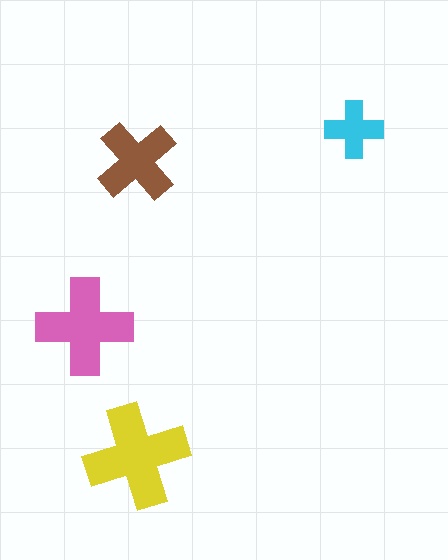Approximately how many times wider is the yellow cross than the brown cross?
About 1.5 times wider.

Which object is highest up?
The cyan cross is topmost.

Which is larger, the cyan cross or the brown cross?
The brown one.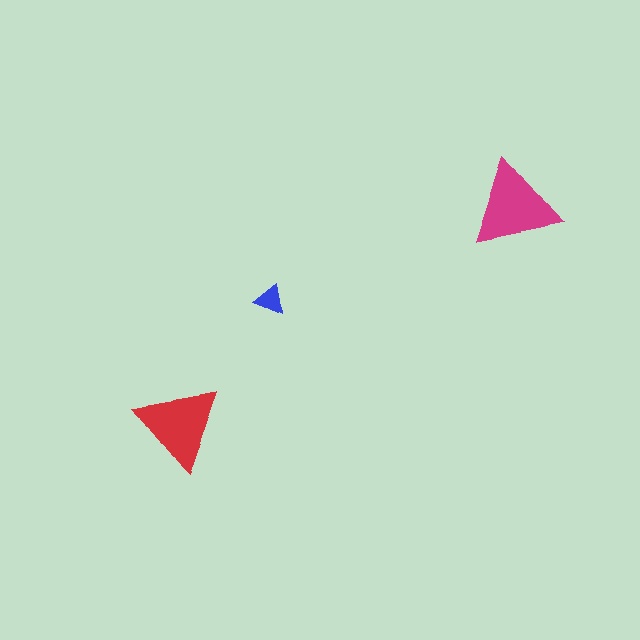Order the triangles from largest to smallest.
the magenta one, the red one, the blue one.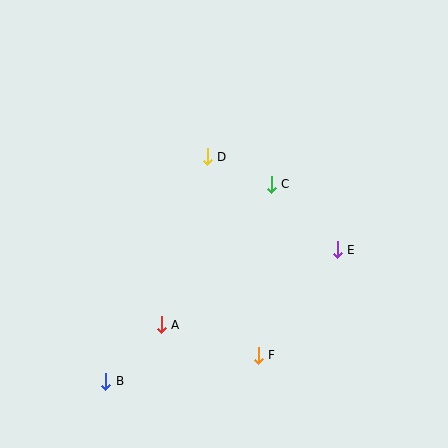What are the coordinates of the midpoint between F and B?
The midpoint between F and B is at (182, 368).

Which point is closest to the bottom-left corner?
Point B is closest to the bottom-left corner.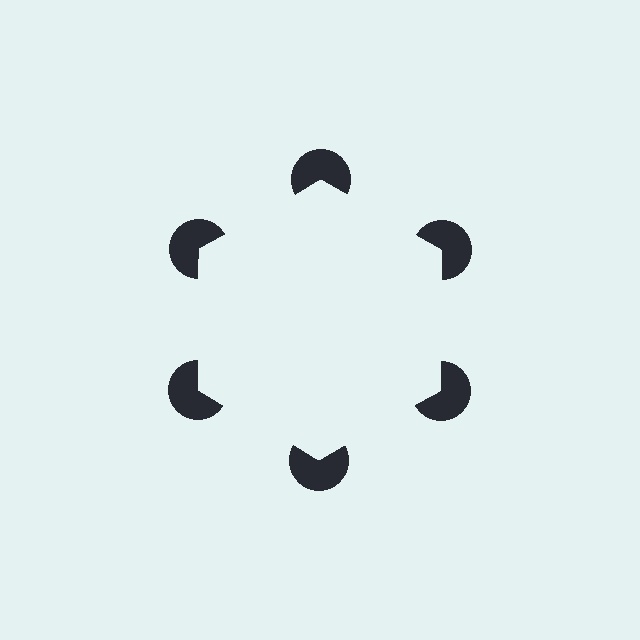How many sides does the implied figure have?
6 sides.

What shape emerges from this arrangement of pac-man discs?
An illusory hexagon — its edges are inferred from the aligned wedge cuts in the pac-man discs, not physically drawn.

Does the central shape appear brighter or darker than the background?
It typically appears slightly brighter than the background, even though no actual brightness change is drawn.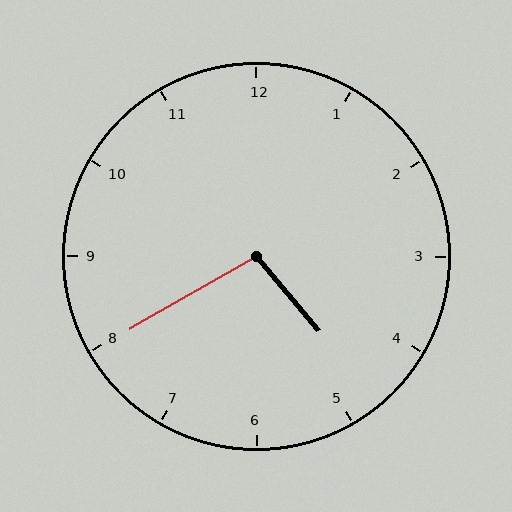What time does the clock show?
4:40.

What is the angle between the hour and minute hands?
Approximately 100 degrees.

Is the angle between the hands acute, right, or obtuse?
It is obtuse.